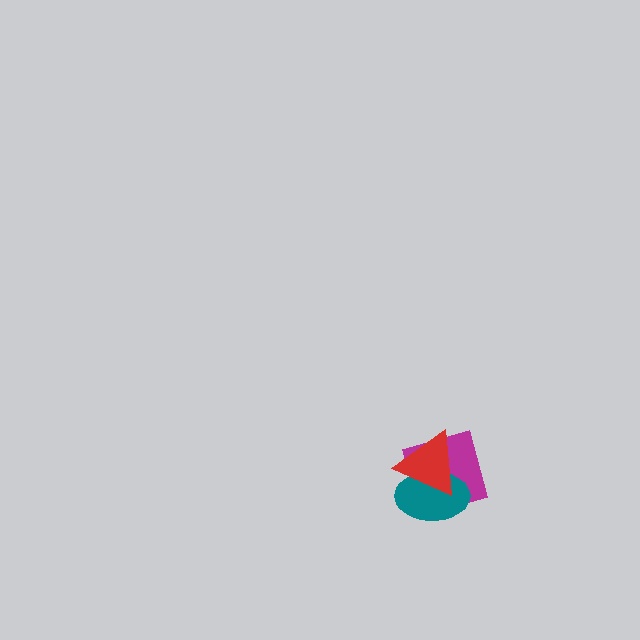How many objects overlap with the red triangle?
2 objects overlap with the red triangle.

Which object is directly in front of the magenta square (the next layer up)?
The teal ellipse is directly in front of the magenta square.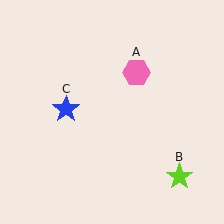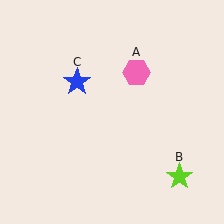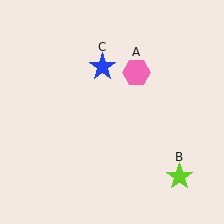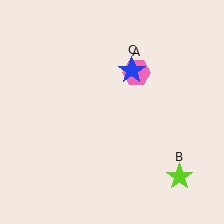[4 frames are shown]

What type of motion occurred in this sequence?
The blue star (object C) rotated clockwise around the center of the scene.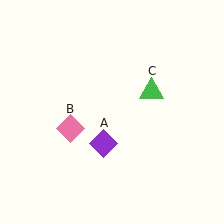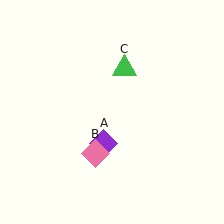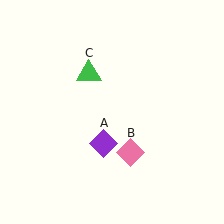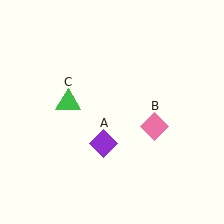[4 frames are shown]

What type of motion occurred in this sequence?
The pink diamond (object B), green triangle (object C) rotated counterclockwise around the center of the scene.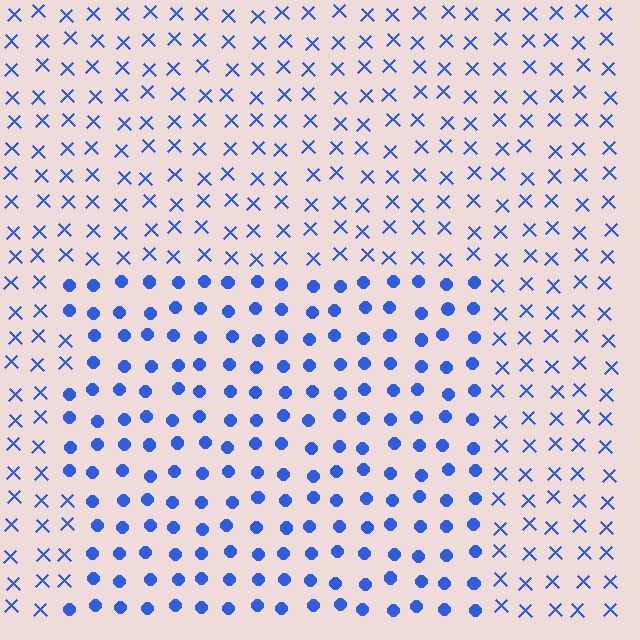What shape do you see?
I see a rectangle.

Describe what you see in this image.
The image is filled with small blue elements arranged in a uniform grid. A rectangle-shaped region contains circles, while the surrounding area contains X marks. The boundary is defined purely by the change in element shape.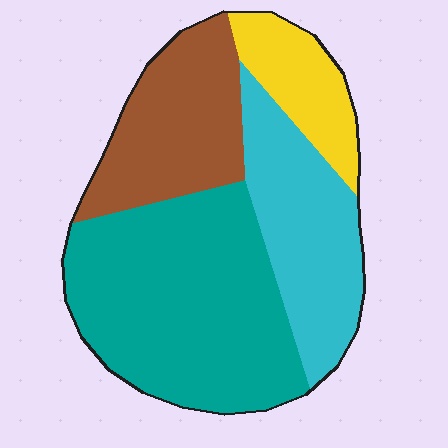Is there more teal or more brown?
Teal.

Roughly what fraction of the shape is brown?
Brown covers roughly 20% of the shape.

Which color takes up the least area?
Yellow, at roughly 10%.